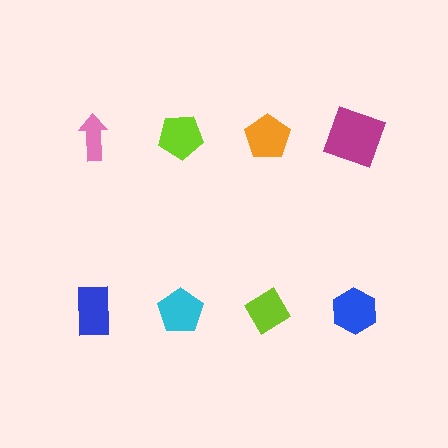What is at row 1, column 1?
A pink arrow.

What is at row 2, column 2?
A cyan pentagon.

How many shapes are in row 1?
4 shapes.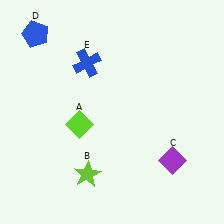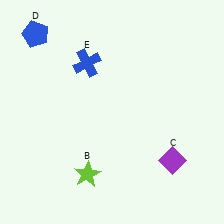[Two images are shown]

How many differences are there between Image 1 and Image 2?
There is 1 difference between the two images.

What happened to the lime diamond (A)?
The lime diamond (A) was removed in Image 2. It was in the bottom-left area of Image 1.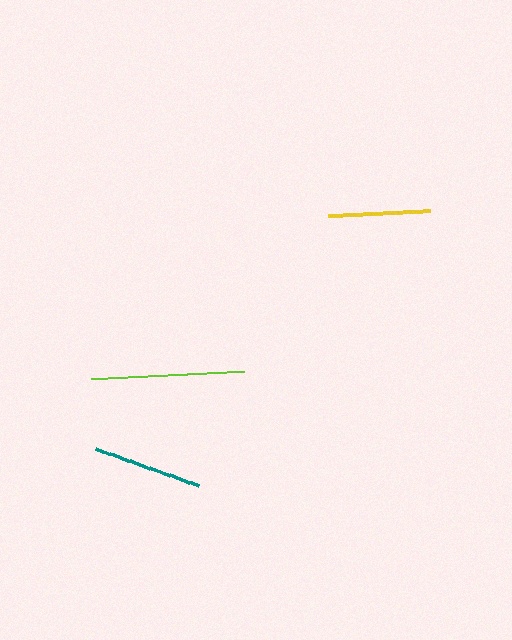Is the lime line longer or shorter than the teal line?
The lime line is longer than the teal line.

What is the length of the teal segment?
The teal segment is approximately 109 pixels long.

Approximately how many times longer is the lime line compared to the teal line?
The lime line is approximately 1.4 times the length of the teal line.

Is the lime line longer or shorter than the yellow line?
The lime line is longer than the yellow line.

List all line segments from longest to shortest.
From longest to shortest: lime, teal, yellow.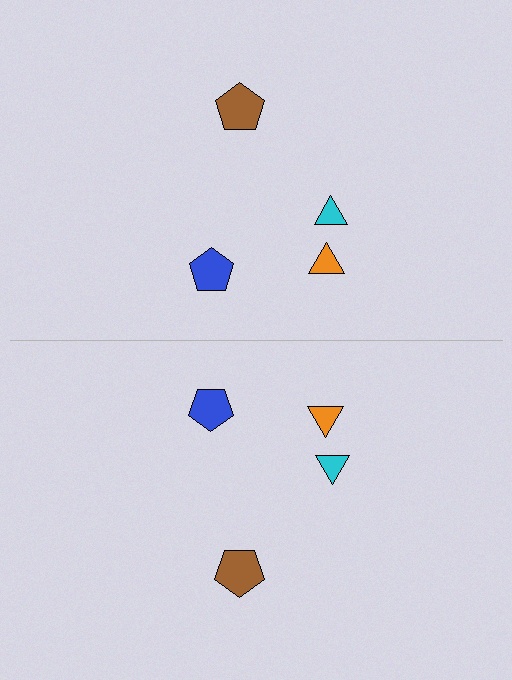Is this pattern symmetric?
Yes, this pattern has bilateral (reflection) symmetry.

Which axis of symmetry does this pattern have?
The pattern has a horizontal axis of symmetry running through the center of the image.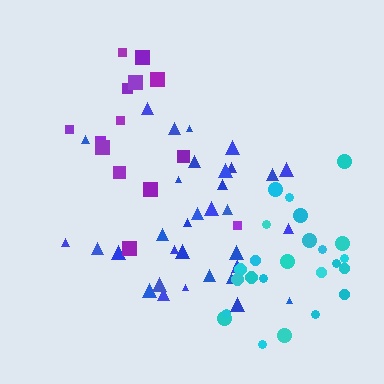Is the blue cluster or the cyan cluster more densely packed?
Cyan.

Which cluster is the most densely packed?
Cyan.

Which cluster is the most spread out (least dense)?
Purple.